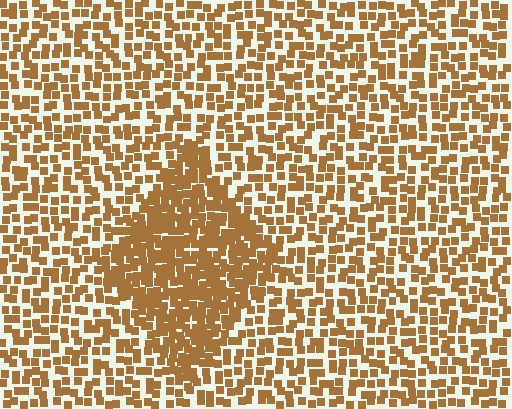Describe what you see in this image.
The image contains small brown elements arranged at two different densities. A diamond-shaped region is visible where the elements are more densely packed than the surrounding area.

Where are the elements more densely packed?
The elements are more densely packed inside the diamond boundary.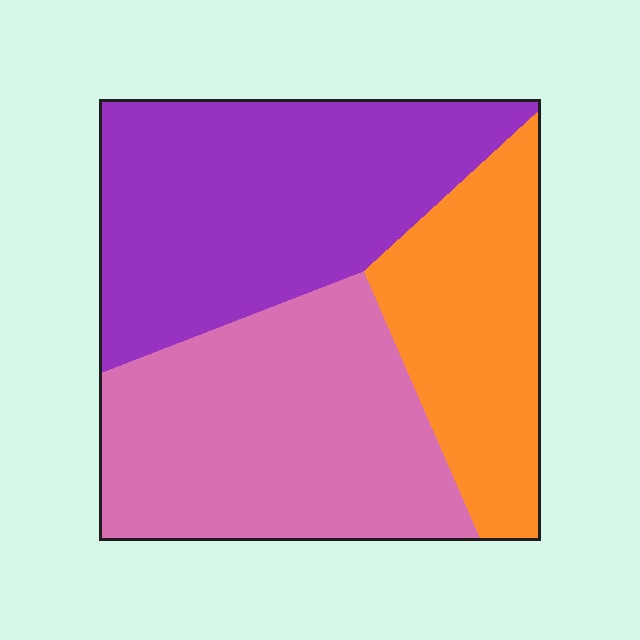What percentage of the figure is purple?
Purple takes up about three eighths (3/8) of the figure.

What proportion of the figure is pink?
Pink covers around 40% of the figure.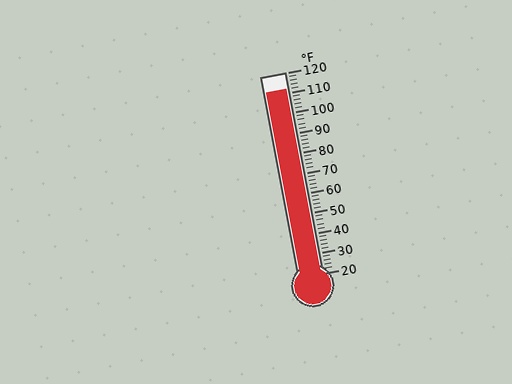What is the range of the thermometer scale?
The thermometer scale ranges from 20°F to 120°F.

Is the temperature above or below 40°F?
The temperature is above 40°F.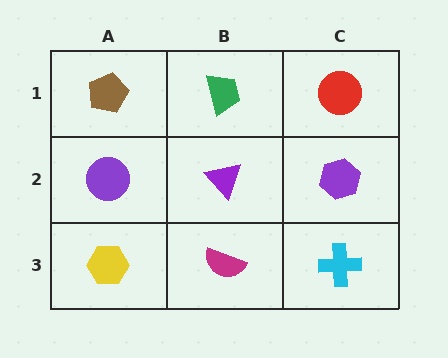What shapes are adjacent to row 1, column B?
A purple triangle (row 2, column B), a brown pentagon (row 1, column A), a red circle (row 1, column C).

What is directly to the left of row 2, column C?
A purple triangle.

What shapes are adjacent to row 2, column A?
A brown pentagon (row 1, column A), a yellow hexagon (row 3, column A), a purple triangle (row 2, column B).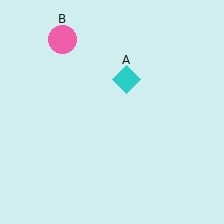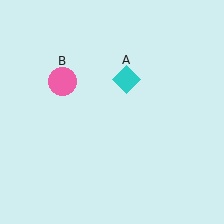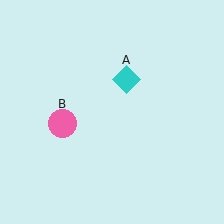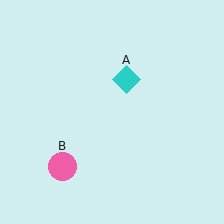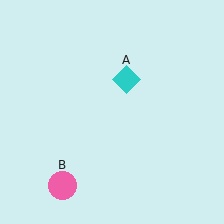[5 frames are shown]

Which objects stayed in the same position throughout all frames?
Cyan diamond (object A) remained stationary.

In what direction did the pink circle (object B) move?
The pink circle (object B) moved down.